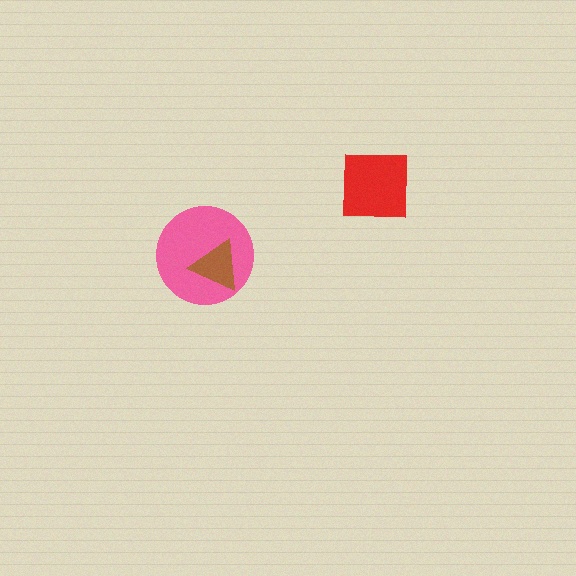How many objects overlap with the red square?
0 objects overlap with the red square.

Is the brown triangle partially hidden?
No, no other shape covers it.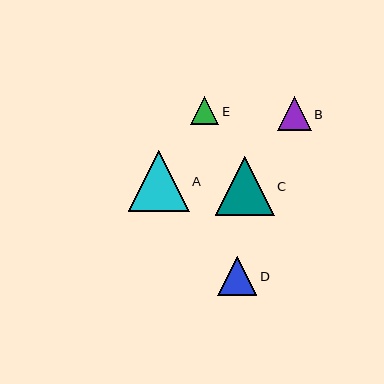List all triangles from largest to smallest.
From largest to smallest: A, C, D, B, E.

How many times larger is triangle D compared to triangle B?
Triangle D is approximately 1.1 times the size of triangle B.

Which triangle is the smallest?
Triangle E is the smallest with a size of approximately 28 pixels.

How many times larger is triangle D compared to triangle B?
Triangle D is approximately 1.1 times the size of triangle B.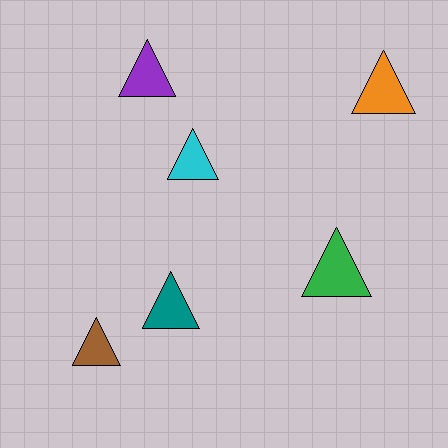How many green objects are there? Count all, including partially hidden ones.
There is 1 green object.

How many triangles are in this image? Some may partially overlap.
There are 6 triangles.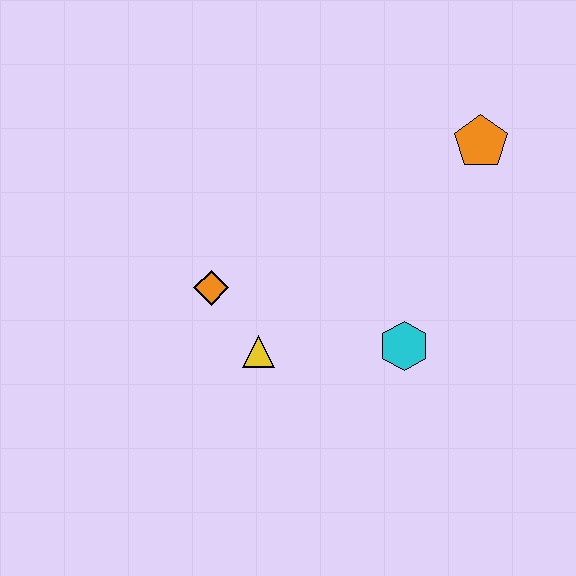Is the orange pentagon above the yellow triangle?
Yes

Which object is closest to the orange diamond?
The yellow triangle is closest to the orange diamond.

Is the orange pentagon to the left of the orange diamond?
No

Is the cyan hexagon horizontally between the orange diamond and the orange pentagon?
Yes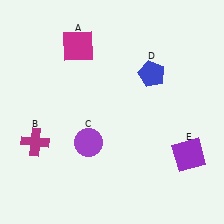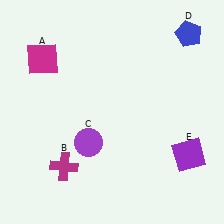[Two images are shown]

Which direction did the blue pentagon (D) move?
The blue pentagon (D) moved up.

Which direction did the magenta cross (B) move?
The magenta cross (B) moved right.